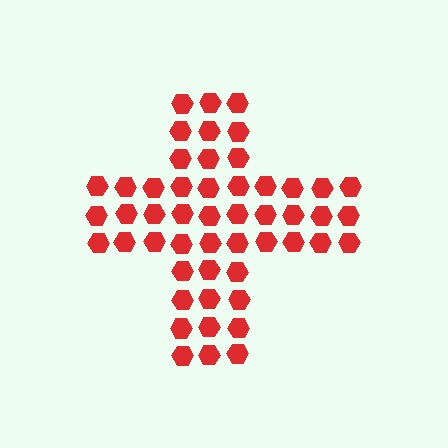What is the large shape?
The large shape is a cross.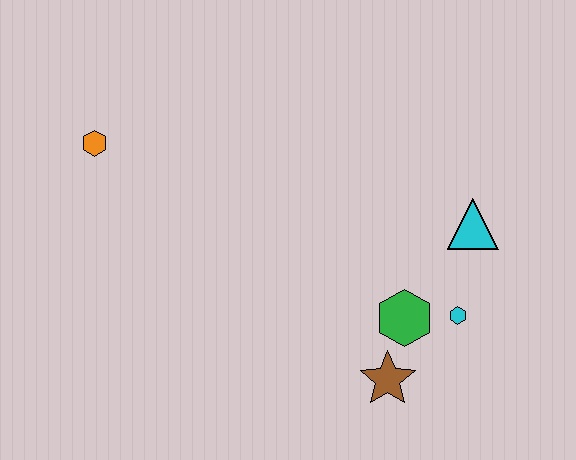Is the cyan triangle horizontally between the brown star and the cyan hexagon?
No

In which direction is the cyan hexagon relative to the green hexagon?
The cyan hexagon is to the right of the green hexagon.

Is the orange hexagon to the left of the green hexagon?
Yes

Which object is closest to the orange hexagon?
The green hexagon is closest to the orange hexagon.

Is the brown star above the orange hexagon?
No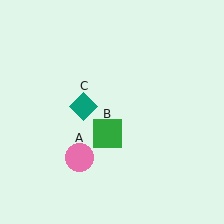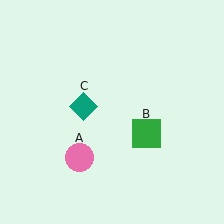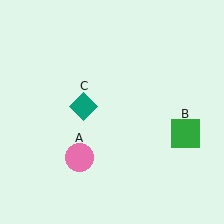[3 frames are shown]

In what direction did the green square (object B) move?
The green square (object B) moved right.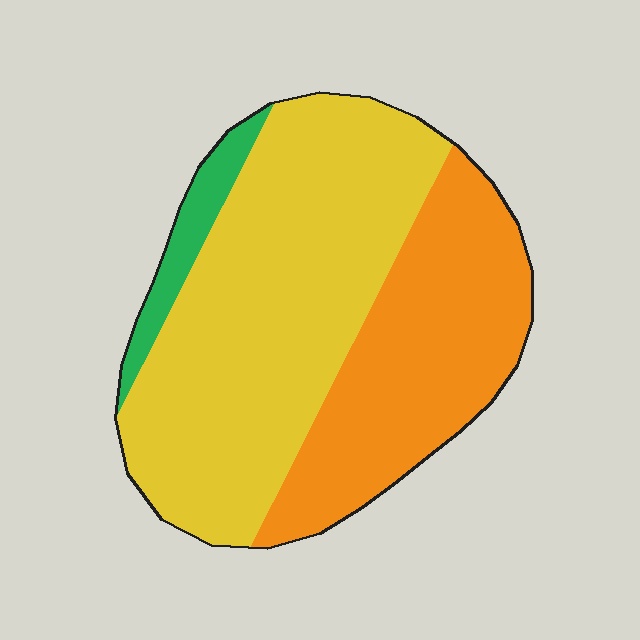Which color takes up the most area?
Yellow, at roughly 60%.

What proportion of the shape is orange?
Orange covers roughly 35% of the shape.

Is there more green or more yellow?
Yellow.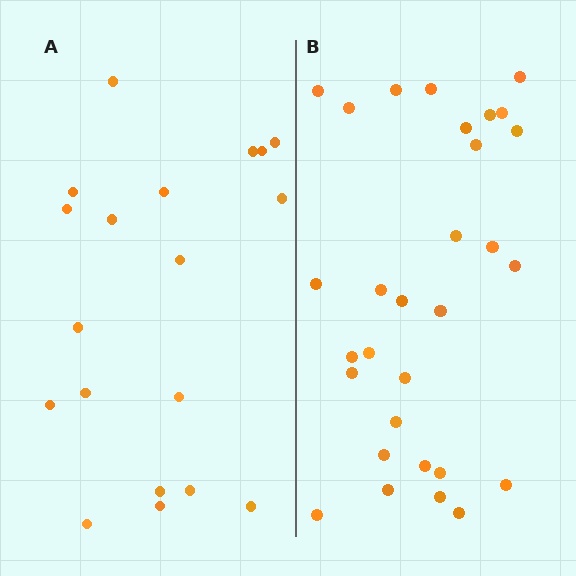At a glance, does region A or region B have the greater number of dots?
Region B (the right region) has more dots.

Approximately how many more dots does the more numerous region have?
Region B has roughly 12 or so more dots than region A.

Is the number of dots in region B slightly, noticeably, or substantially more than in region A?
Region B has substantially more. The ratio is roughly 1.6 to 1.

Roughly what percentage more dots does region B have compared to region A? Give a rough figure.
About 60% more.